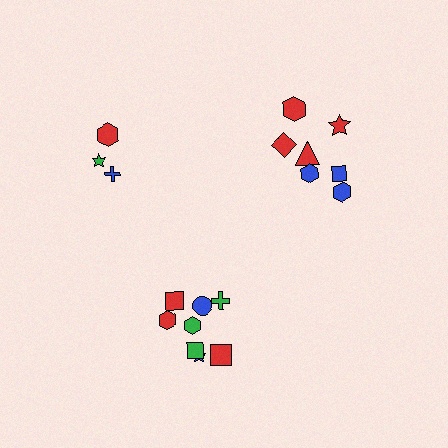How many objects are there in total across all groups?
There are 18 objects.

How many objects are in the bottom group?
There are 8 objects.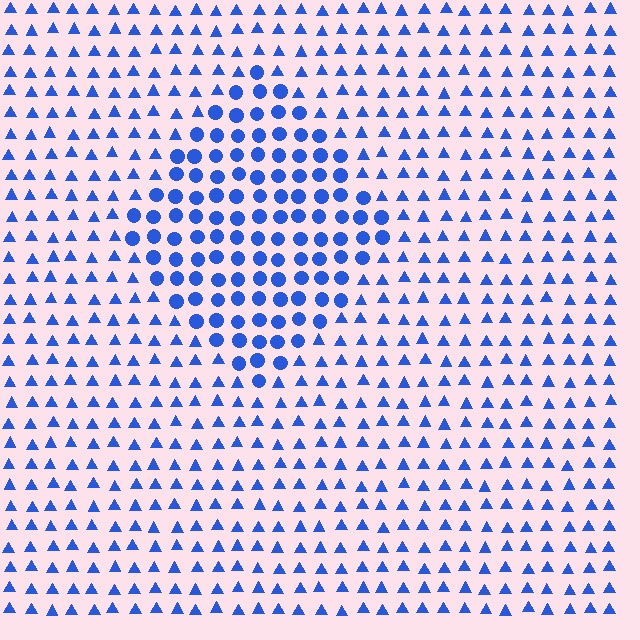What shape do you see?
I see a diamond.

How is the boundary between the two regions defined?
The boundary is defined by a change in element shape: circles inside vs. triangles outside. All elements share the same color and spacing.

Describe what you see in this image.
The image is filled with small blue elements arranged in a uniform grid. A diamond-shaped region contains circles, while the surrounding area contains triangles. The boundary is defined purely by the change in element shape.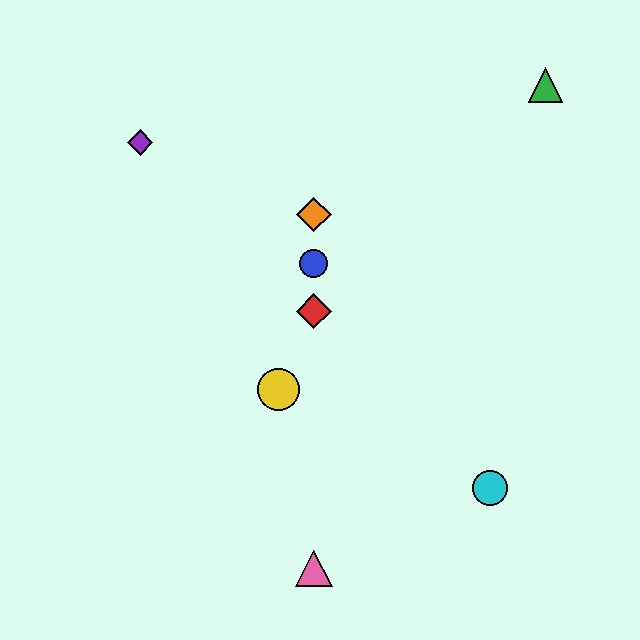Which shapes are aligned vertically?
The red diamond, the blue circle, the orange diamond, the pink triangle are aligned vertically.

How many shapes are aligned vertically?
4 shapes (the red diamond, the blue circle, the orange diamond, the pink triangle) are aligned vertically.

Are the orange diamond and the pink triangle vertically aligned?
Yes, both are at x≈314.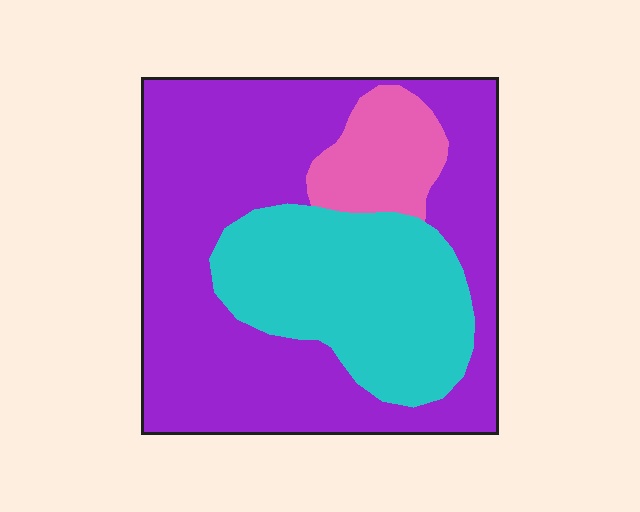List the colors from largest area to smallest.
From largest to smallest: purple, cyan, pink.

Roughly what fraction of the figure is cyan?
Cyan covers roughly 30% of the figure.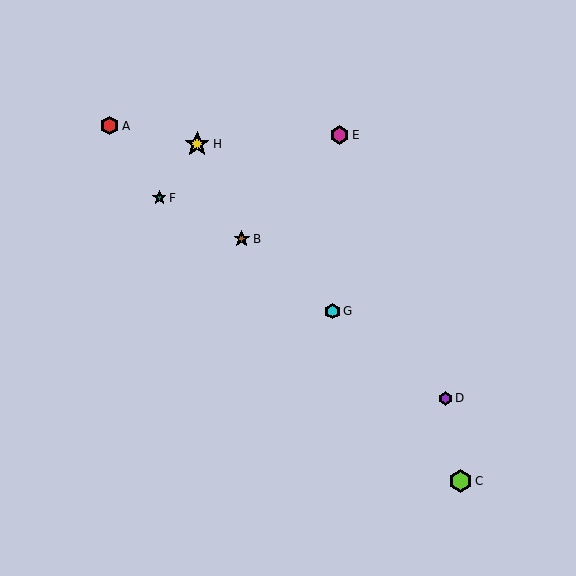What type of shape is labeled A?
Shape A is a red hexagon.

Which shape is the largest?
The yellow star (labeled H) is the largest.